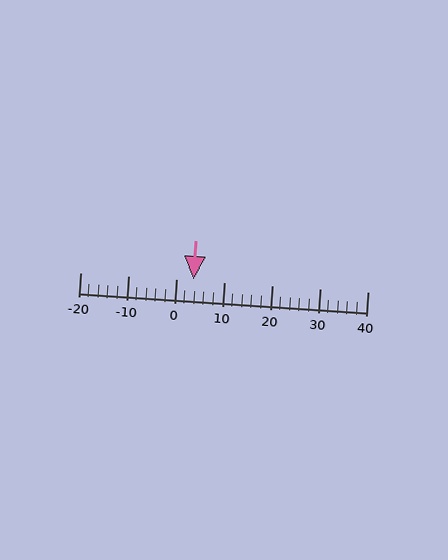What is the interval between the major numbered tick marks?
The major tick marks are spaced 10 units apart.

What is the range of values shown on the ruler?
The ruler shows values from -20 to 40.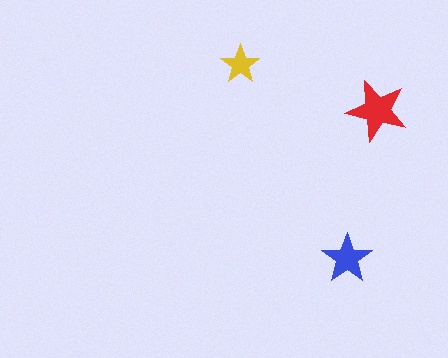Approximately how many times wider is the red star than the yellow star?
About 1.5 times wider.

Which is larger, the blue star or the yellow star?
The blue one.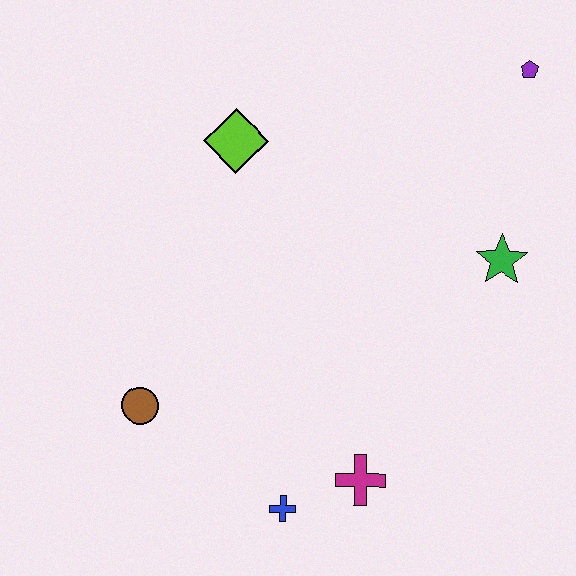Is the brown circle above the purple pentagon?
No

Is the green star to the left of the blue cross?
No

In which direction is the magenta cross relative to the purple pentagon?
The magenta cross is below the purple pentagon.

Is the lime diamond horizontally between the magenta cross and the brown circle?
Yes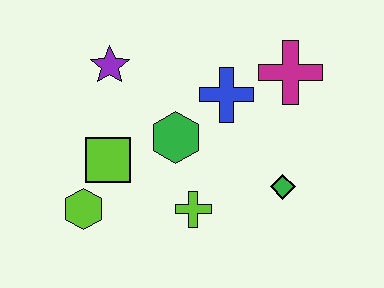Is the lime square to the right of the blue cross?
No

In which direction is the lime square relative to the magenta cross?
The lime square is to the left of the magenta cross.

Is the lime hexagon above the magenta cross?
No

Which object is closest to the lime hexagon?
The lime square is closest to the lime hexagon.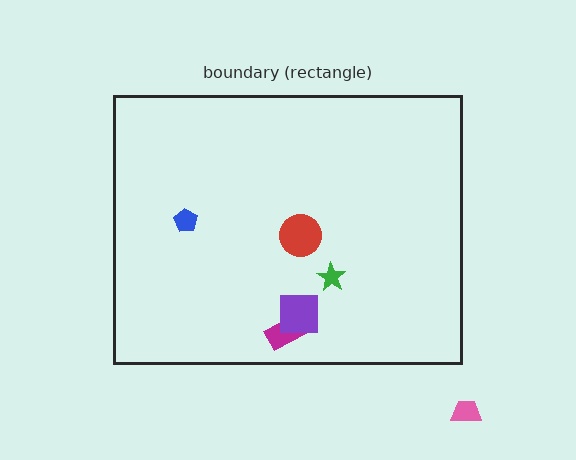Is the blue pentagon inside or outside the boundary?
Inside.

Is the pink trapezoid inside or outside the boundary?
Outside.